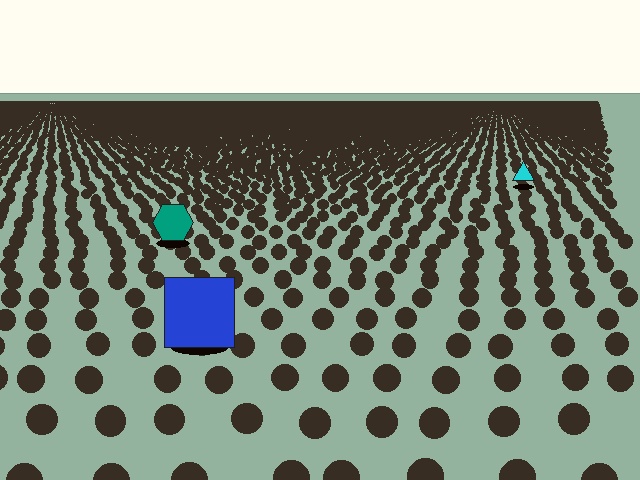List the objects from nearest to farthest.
From nearest to farthest: the blue square, the teal hexagon, the cyan triangle.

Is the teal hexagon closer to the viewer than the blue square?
No. The blue square is closer — you can tell from the texture gradient: the ground texture is coarser near it.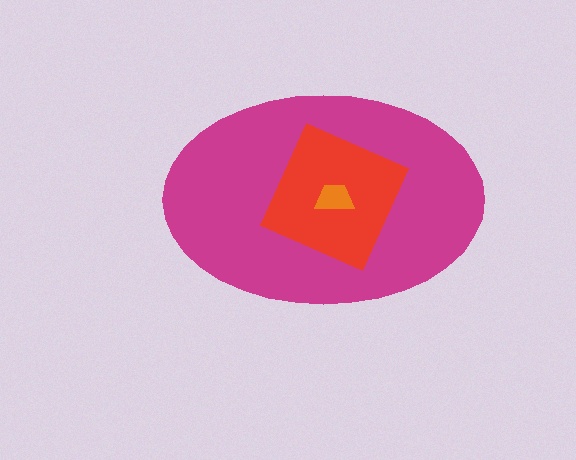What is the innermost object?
The orange trapezoid.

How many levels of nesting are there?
3.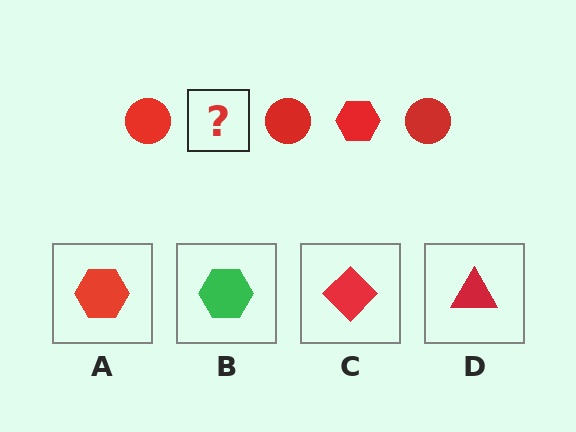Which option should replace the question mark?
Option A.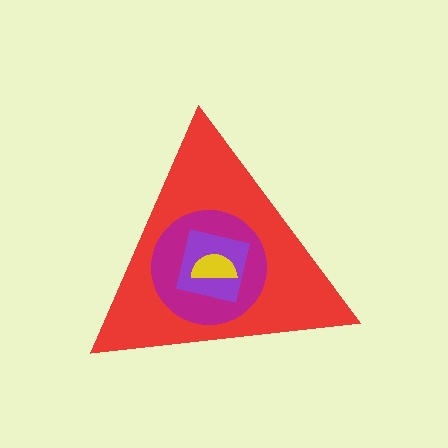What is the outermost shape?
The red triangle.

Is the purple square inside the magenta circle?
Yes.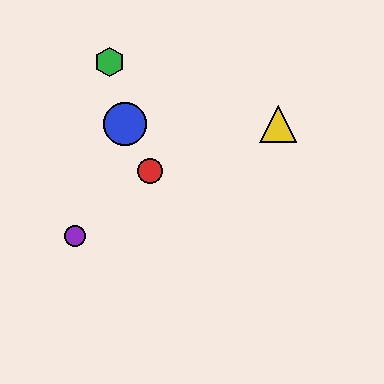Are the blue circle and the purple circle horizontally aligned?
No, the blue circle is at y≈124 and the purple circle is at y≈236.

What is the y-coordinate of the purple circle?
The purple circle is at y≈236.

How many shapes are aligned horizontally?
2 shapes (the blue circle, the yellow triangle) are aligned horizontally.